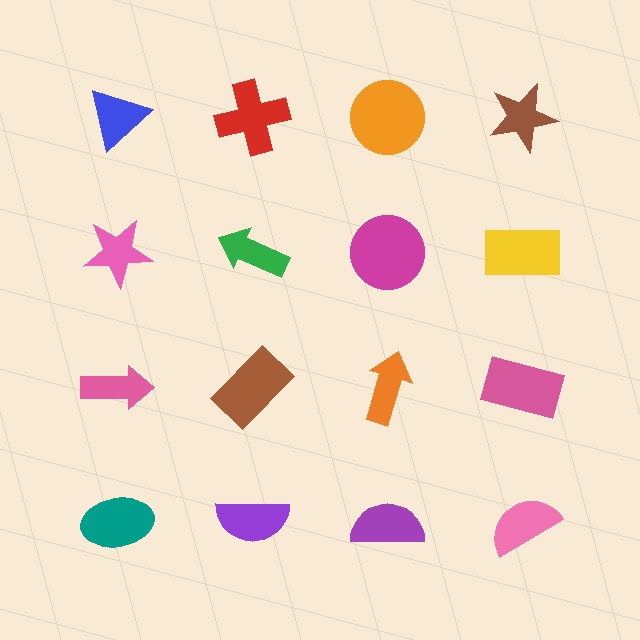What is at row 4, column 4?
A pink semicircle.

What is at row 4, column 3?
A purple semicircle.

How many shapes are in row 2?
4 shapes.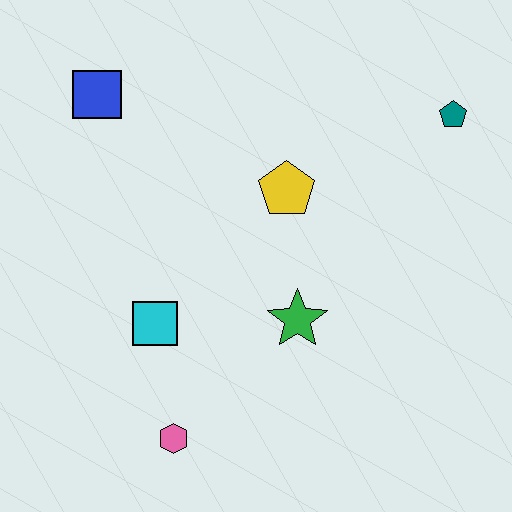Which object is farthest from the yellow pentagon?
The pink hexagon is farthest from the yellow pentagon.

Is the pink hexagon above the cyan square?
No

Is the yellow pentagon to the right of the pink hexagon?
Yes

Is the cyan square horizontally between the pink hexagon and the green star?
No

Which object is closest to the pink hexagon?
The cyan square is closest to the pink hexagon.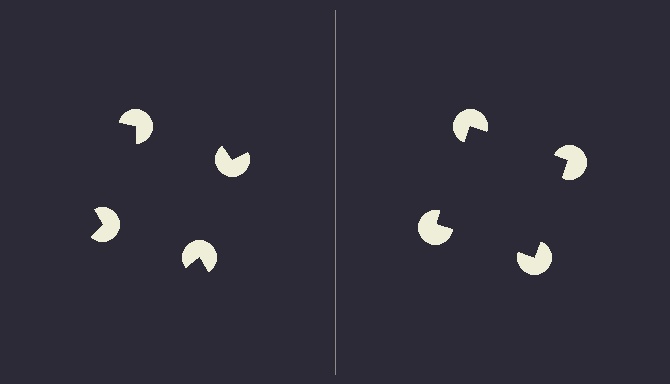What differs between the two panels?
The pac-man discs are positioned identically on both sides; only the wedge orientations differ. On the right they align to a square; on the left they are misaligned.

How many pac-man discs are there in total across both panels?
8 — 4 on each side.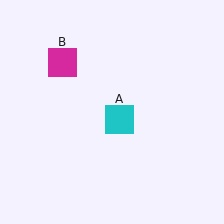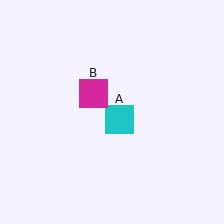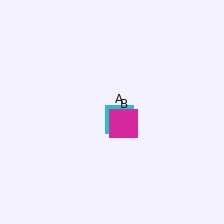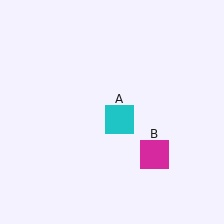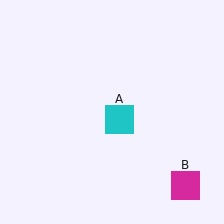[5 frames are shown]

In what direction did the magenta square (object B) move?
The magenta square (object B) moved down and to the right.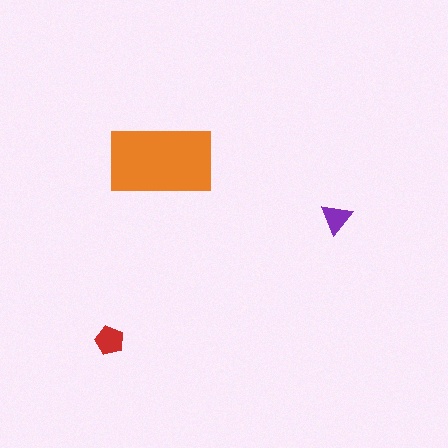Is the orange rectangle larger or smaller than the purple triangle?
Larger.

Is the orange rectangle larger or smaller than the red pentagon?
Larger.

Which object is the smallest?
The purple triangle.